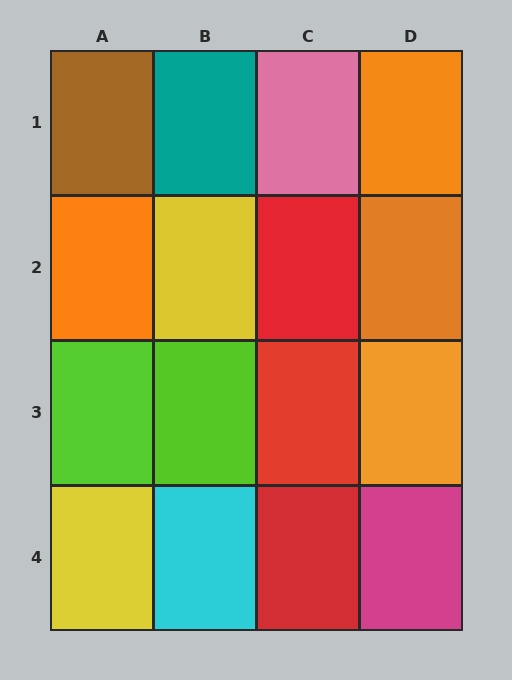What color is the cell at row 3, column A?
Lime.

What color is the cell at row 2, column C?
Red.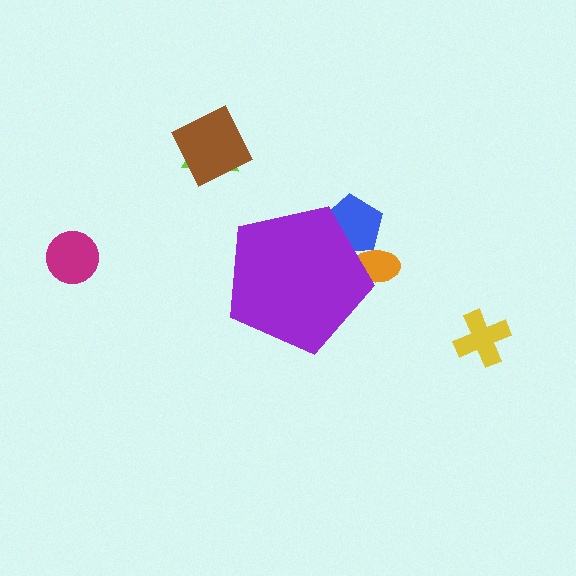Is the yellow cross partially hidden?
No, the yellow cross is fully visible.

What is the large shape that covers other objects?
A purple pentagon.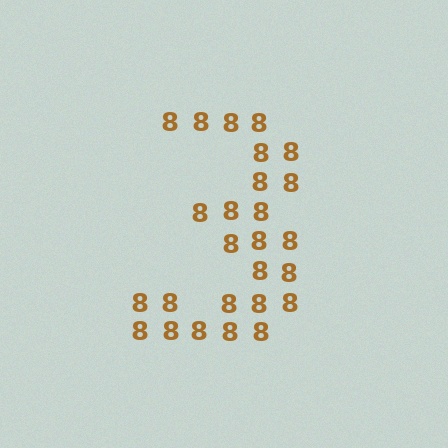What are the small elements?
The small elements are digit 8's.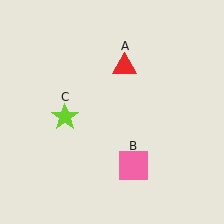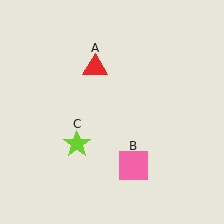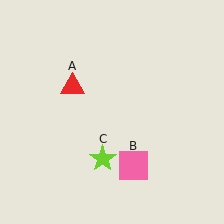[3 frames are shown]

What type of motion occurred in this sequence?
The red triangle (object A), lime star (object C) rotated counterclockwise around the center of the scene.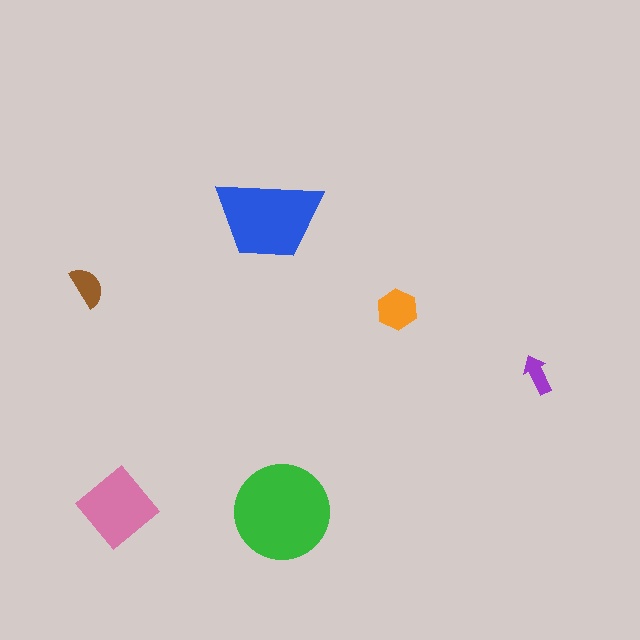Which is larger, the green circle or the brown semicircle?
The green circle.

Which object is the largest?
The green circle.